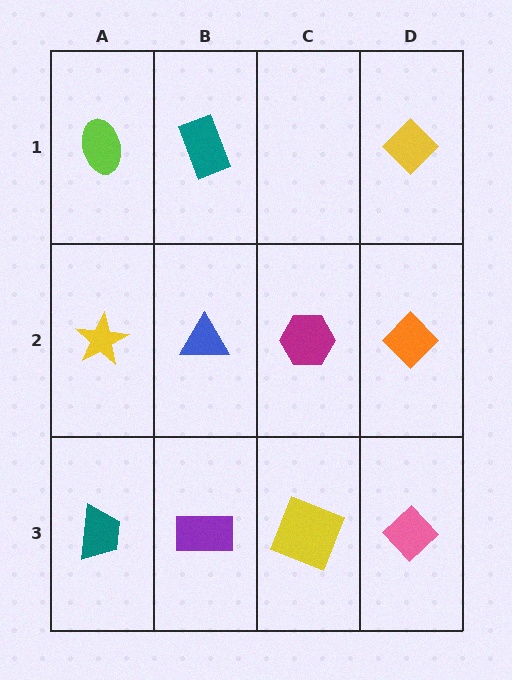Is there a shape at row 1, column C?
No, that cell is empty.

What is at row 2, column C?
A magenta hexagon.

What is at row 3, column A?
A teal trapezoid.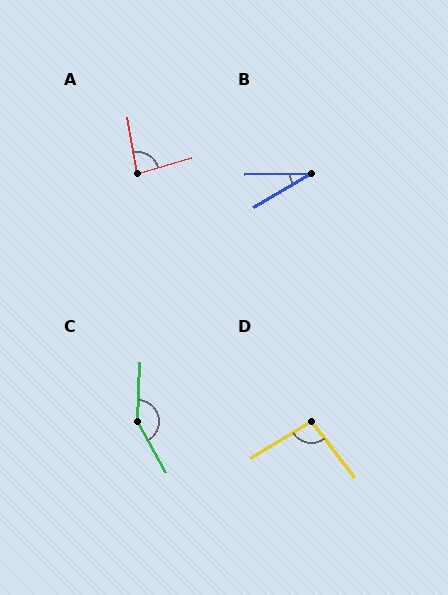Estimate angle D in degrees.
Approximately 96 degrees.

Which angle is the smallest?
B, at approximately 29 degrees.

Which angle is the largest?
C, at approximately 148 degrees.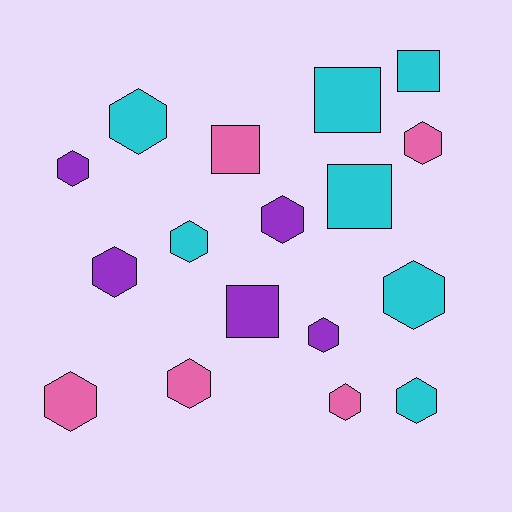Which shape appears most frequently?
Hexagon, with 12 objects.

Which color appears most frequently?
Cyan, with 7 objects.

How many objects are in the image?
There are 17 objects.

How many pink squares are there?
There is 1 pink square.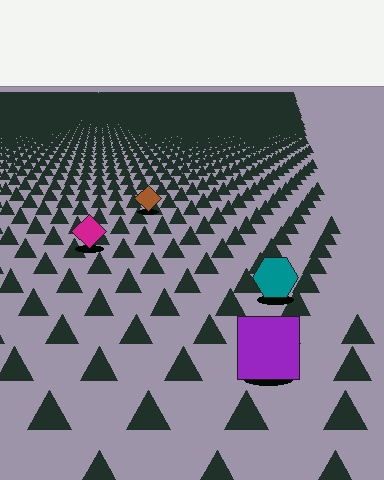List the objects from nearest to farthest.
From nearest to farthest: the purple square, the teal hexagon, the magenta diamond, the brown diamond.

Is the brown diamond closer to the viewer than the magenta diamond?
No. The magenta diamond is closer — you can tell from the texture gradient: the ground texture is coarser near it.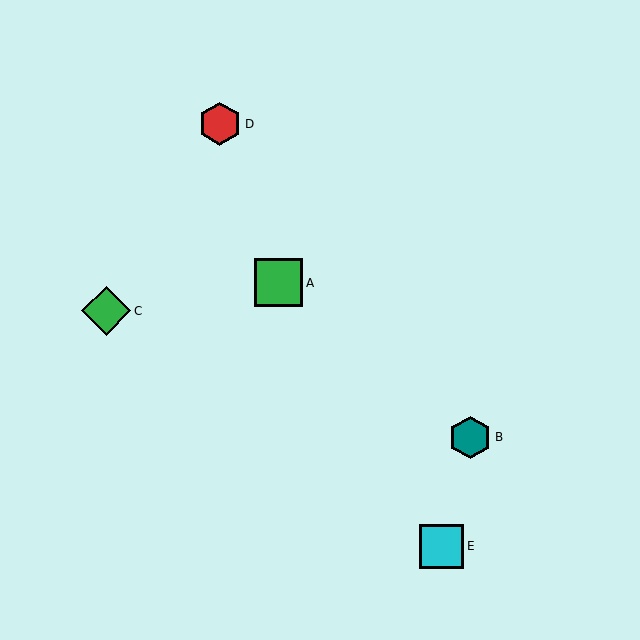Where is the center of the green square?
The center of the green square is at (278, 283).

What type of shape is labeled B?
Shape B is a teal hexagon.